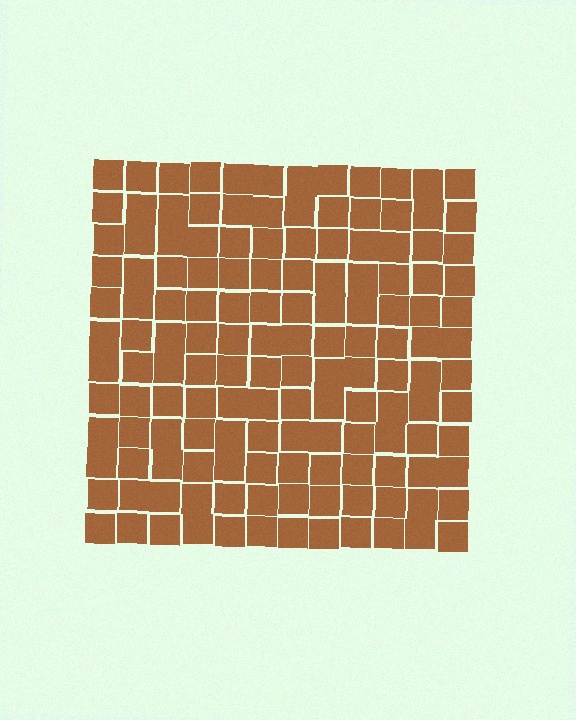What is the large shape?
The large shape is a square.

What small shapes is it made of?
It is made of small squares.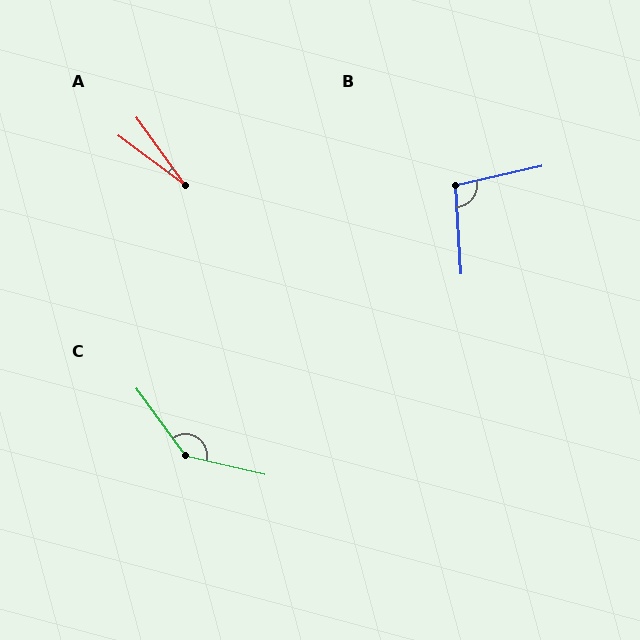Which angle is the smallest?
A, at approximately 18 degrees.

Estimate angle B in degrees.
Approximately 99 degrees.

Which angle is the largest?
C, at approximately 139 degrees.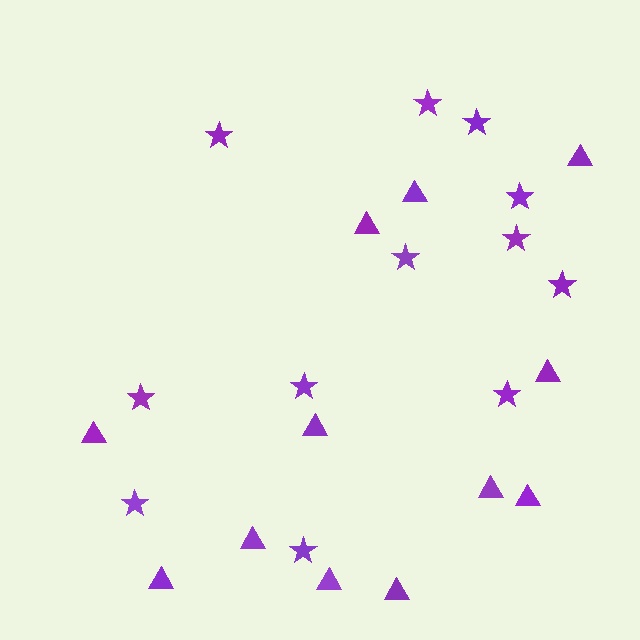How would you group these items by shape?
There are 2 groups: one group of triangles (12) and one group of stars (12).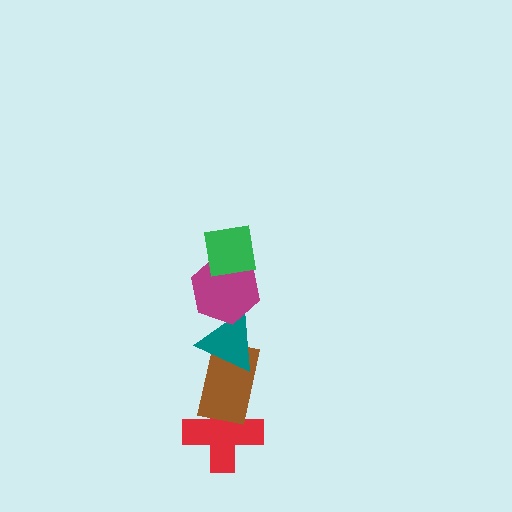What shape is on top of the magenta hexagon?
The green square is on top of the magenta hexagon.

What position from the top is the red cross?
The red cross is 5th from the top.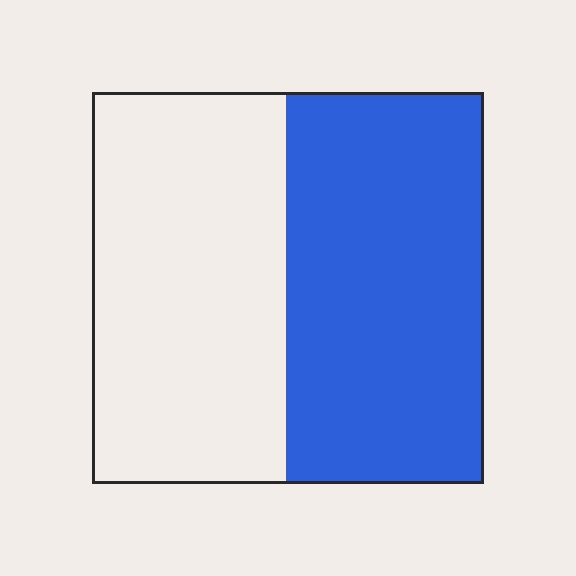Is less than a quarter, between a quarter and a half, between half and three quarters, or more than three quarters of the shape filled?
Between half and three quarters.